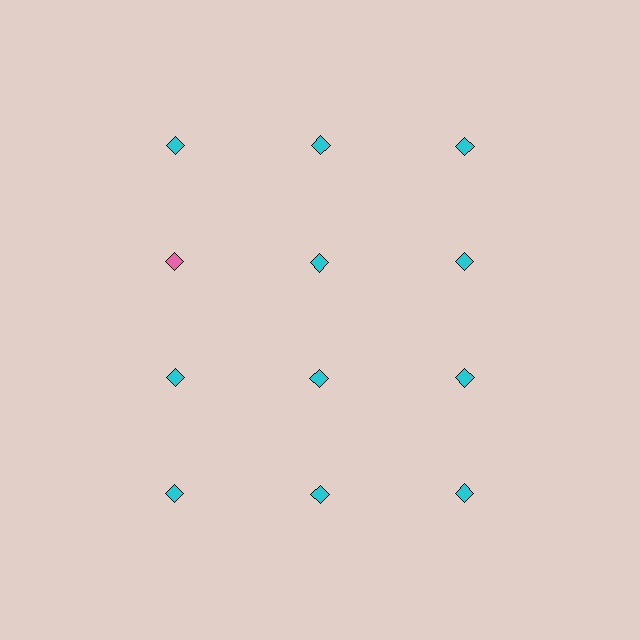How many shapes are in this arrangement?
There are 12 shapes arranged in a grid pattern.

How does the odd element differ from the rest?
It has a different color: pink instead of cyan.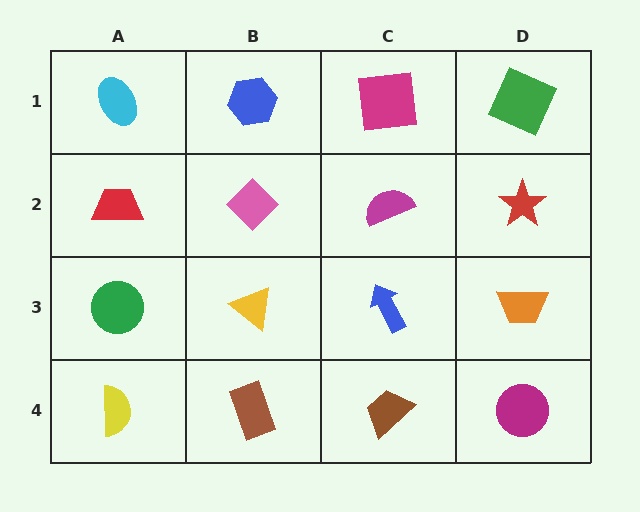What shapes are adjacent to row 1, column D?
A red star (row 2, column D), a magenta square (row 1, column C).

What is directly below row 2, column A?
A green circle.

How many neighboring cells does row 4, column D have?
2.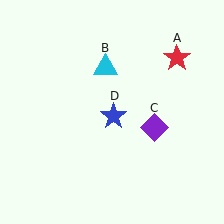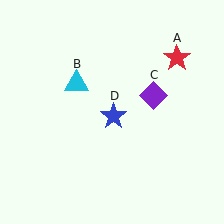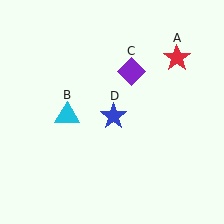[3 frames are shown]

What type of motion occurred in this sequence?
The cyan triangle (object B), purple diamond (object C) rotated counterclockwise around the center of the scene.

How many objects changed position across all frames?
2 objects changed position: cyan triangle (object B), purple diamond (object C).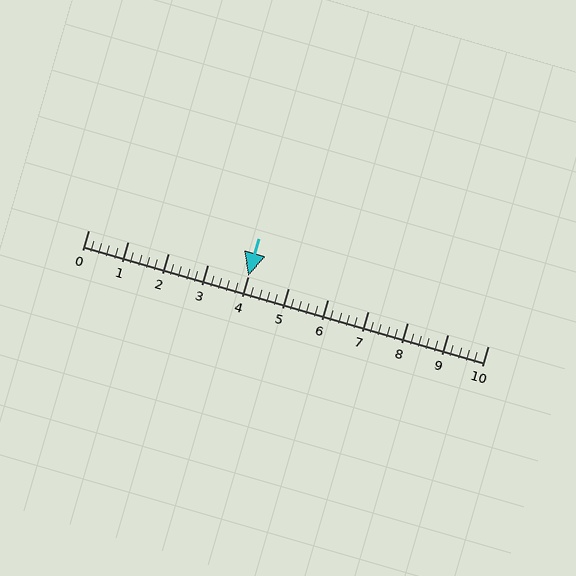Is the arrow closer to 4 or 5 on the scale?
The arrow is closer to 4.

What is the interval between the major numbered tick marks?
The major tick marks are spaced 1 units apart.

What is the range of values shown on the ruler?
The ruler shows values from 0 to 10.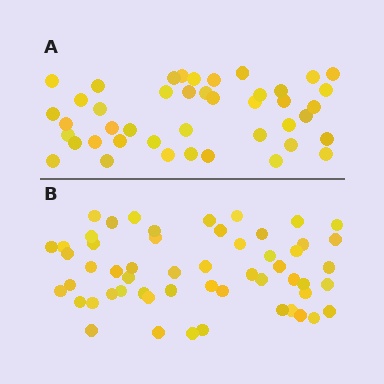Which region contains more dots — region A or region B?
Region B (the bottom region) has more dots.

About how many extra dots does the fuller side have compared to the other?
Region B has roughly 12 or so more dots than region A.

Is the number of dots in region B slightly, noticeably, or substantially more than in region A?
Region B has noticeably more, but not dramatically so. The ratio is roughly 1.3 to 1.